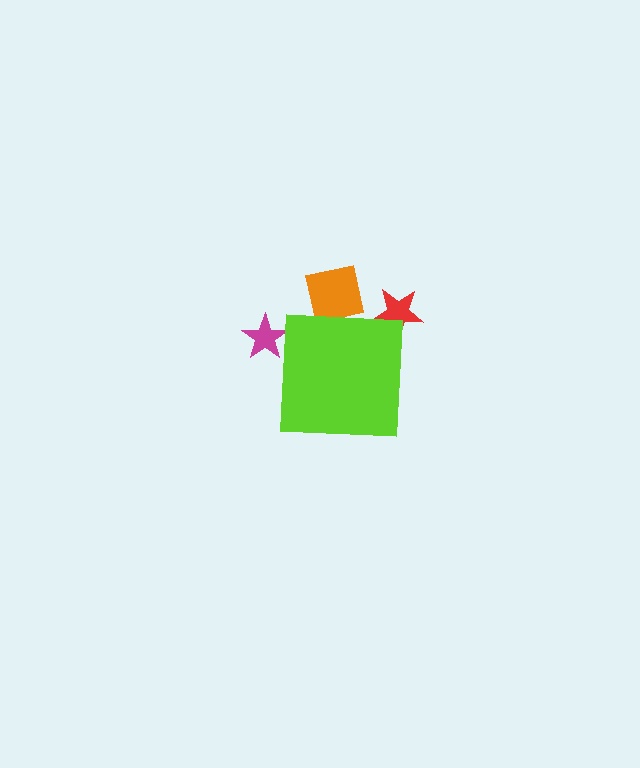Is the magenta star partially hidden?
Yes, the magenta star is partially hidden behind the lime square.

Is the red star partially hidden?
Yes, the red star is partially hidden behind the lime square.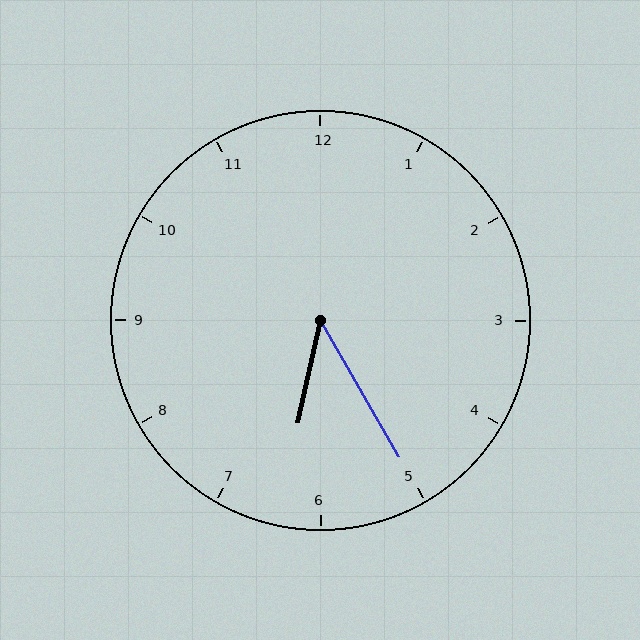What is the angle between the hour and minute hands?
Approximately 42 degrees.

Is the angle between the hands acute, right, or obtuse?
It is acute.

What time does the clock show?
6:25.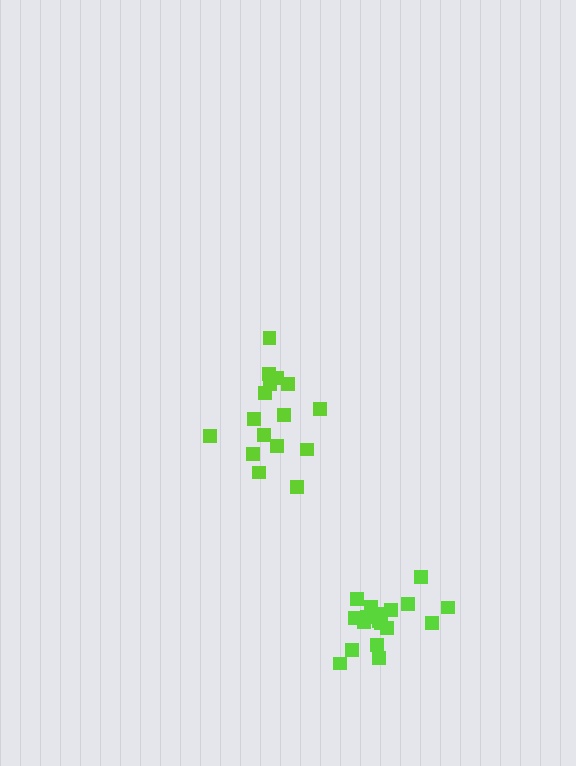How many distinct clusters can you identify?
There are 2 distinct clusters.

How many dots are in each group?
Group 1: 18 dots, Group 2: 16 dots (34 total).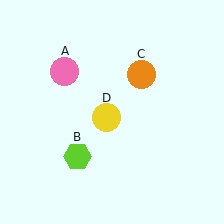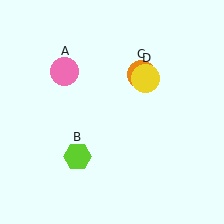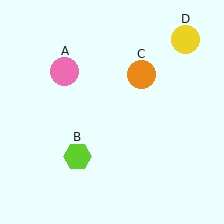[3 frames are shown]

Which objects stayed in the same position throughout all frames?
Pink circle (object A) and lime hexagon (object B) and orange circle (object C) remained stationary.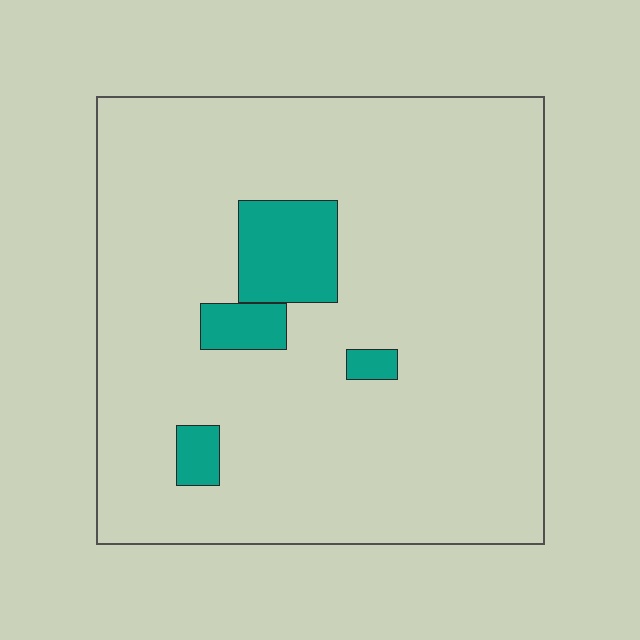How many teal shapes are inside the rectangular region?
4.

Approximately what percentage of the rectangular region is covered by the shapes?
Approximately 10%.